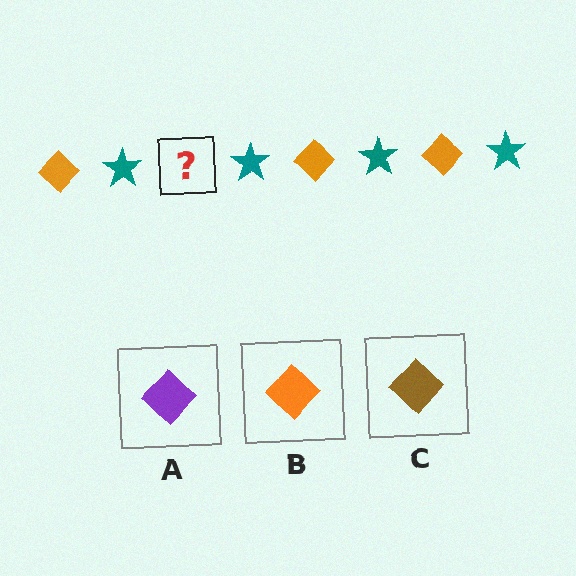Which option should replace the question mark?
Option B.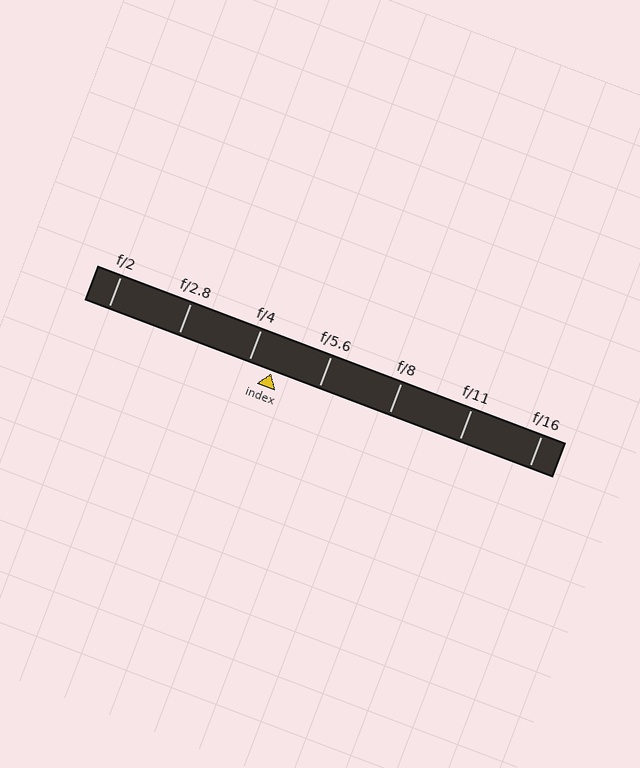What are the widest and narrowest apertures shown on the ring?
The widest aperture shown is f/2 and the narrowest is f/16.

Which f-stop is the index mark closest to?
The index mark is closest to f/4.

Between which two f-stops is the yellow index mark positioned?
The index mark is between f/4 and f/5.6.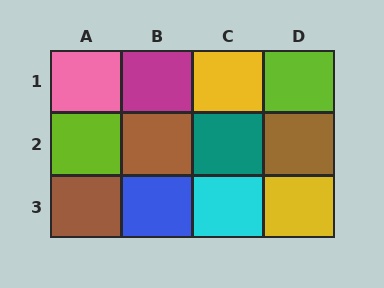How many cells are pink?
1 cell is pink.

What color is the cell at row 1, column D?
Lime.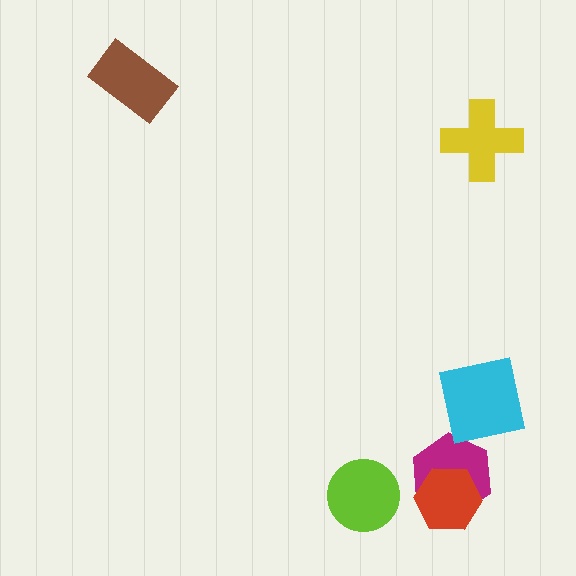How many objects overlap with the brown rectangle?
0 objects overlap with the brown rectangle.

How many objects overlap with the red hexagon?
1 object overlaps with the red hexagon.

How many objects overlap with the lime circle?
0 objects overlap with the lime circle.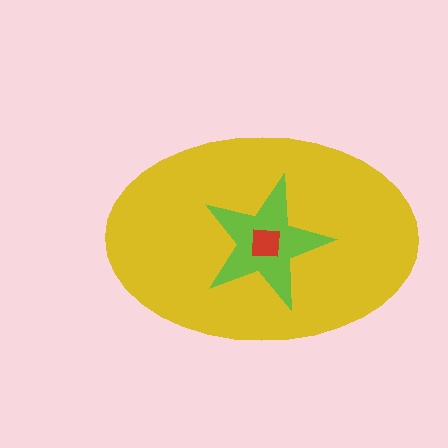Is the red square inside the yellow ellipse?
Yes.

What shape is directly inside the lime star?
The red square.